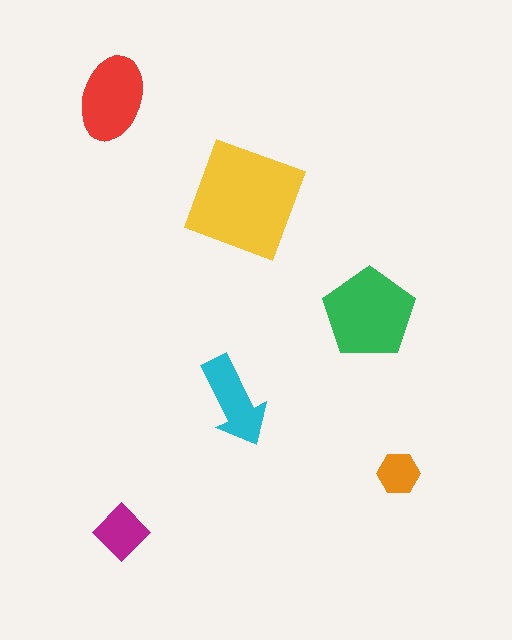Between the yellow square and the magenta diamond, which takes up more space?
The yellow square.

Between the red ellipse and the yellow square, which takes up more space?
The yellow square.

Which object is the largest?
The yellow square.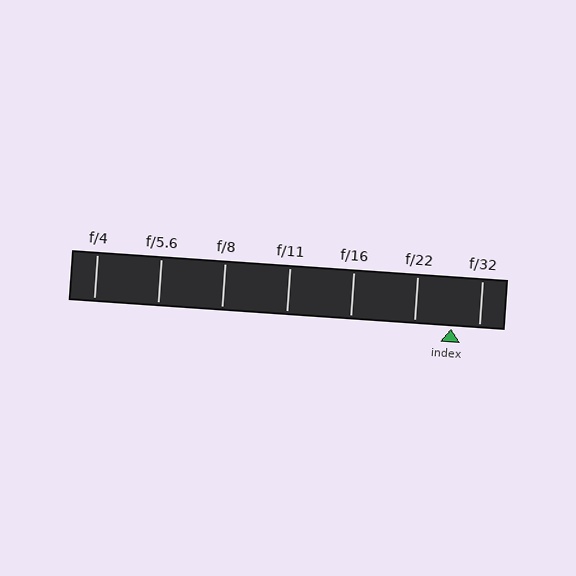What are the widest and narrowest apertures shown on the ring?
The widest aperture shown is f/4 and the narrowest is f/32.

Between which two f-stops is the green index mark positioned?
The index mark is between f/22 and f/32.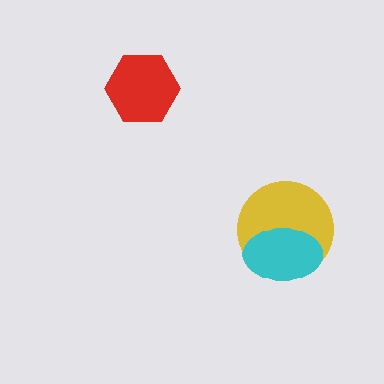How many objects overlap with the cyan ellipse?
1 object overlaps with the cyan ellipse.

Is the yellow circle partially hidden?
Yes, it is partially covered by another shape.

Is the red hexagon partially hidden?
No, no other shape covers it.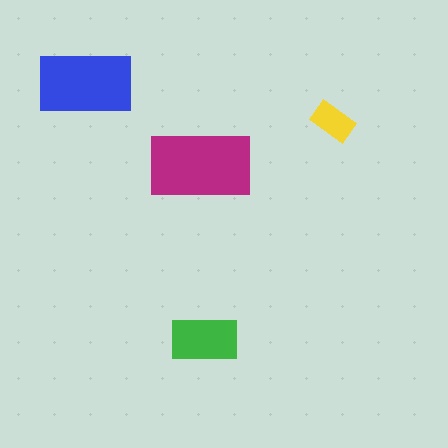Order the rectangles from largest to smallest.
the magenta one, the blue one, the green one, the yellow one.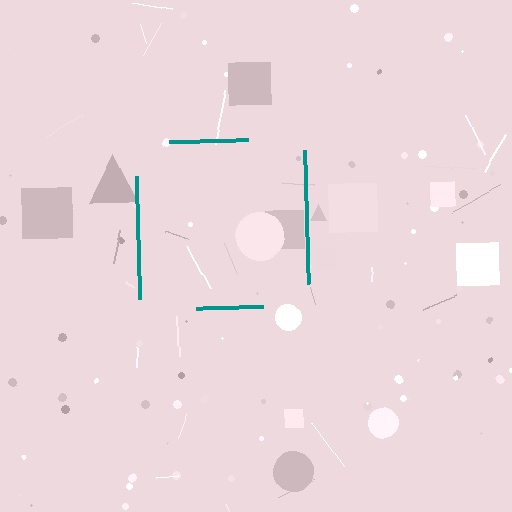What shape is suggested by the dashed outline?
The dashed outline suggests a square.